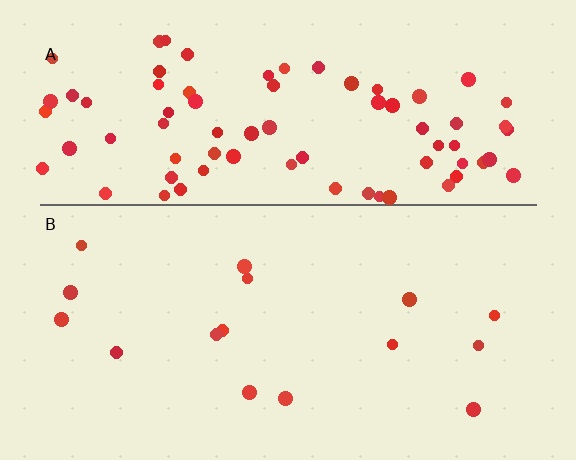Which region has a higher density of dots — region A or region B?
A (the top).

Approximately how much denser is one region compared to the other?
Approximately 5.2× — region A over region B.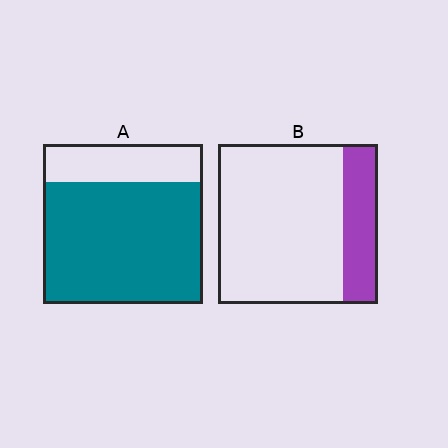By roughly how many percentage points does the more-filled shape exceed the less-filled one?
By roughly 55 percentage points (A over B).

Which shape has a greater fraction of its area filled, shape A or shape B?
Shape A.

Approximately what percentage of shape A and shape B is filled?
A is approximately 75% and B is approximately 20%.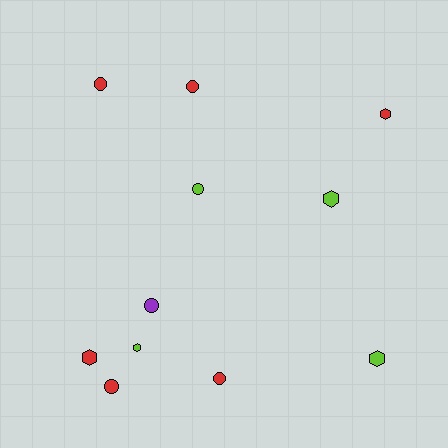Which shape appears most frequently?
Circle, with 6 objects.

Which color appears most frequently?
Red, with 6 objects.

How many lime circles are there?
There is 1 lime circle.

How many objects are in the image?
There are 11 objects.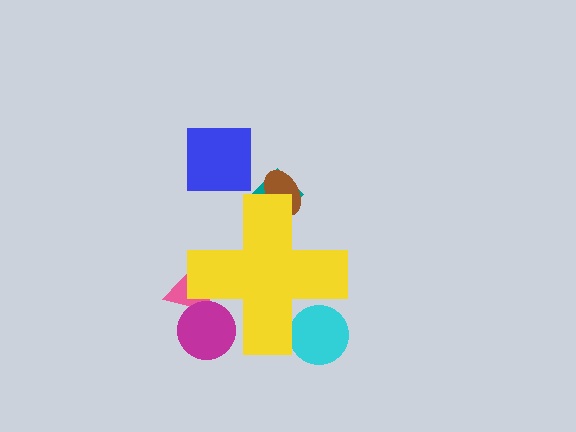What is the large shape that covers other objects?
A yellow cross.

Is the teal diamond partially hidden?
Yes, the teal diamond is partially hidden behind the yellow cross.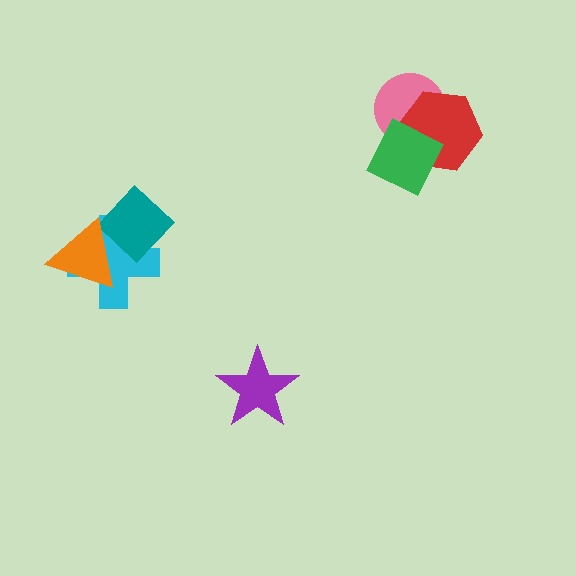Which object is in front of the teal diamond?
The orange triangle is in front of the teal diamond.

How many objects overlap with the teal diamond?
2 objects overlap with the teal diamond.